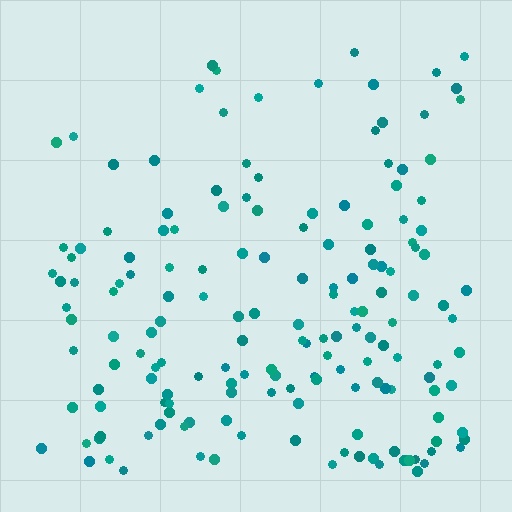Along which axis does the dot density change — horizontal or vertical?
Vertical.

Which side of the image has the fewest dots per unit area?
The top.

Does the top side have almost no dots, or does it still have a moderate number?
Still a moderate number, just noticeably fewer than the bottom.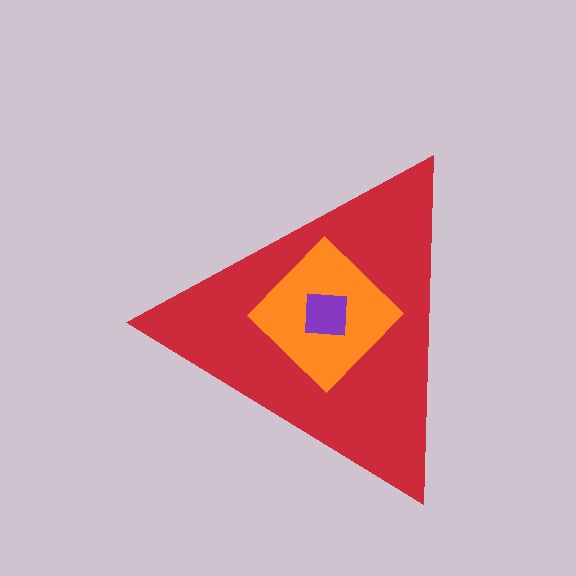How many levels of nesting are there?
3.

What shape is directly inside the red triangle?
The orange diamond.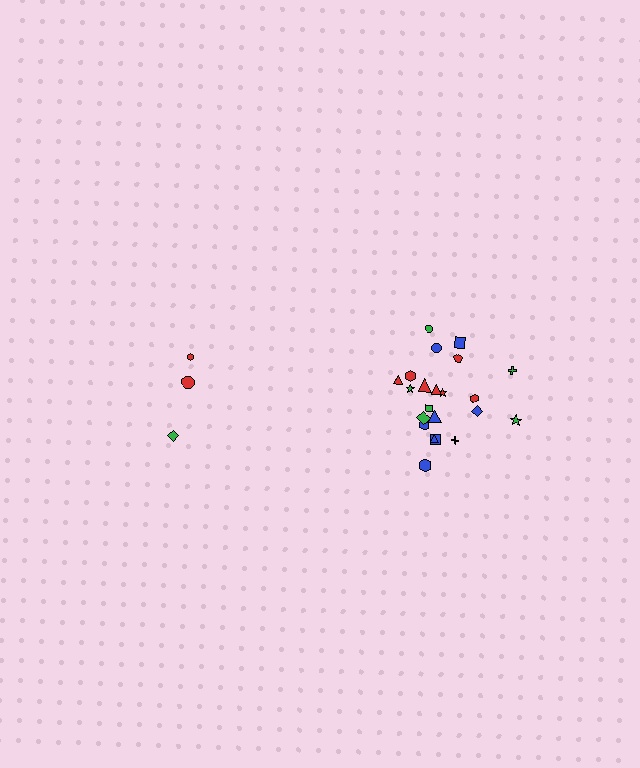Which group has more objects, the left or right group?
The right group.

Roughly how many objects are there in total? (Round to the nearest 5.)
Roughly 25 objects in total.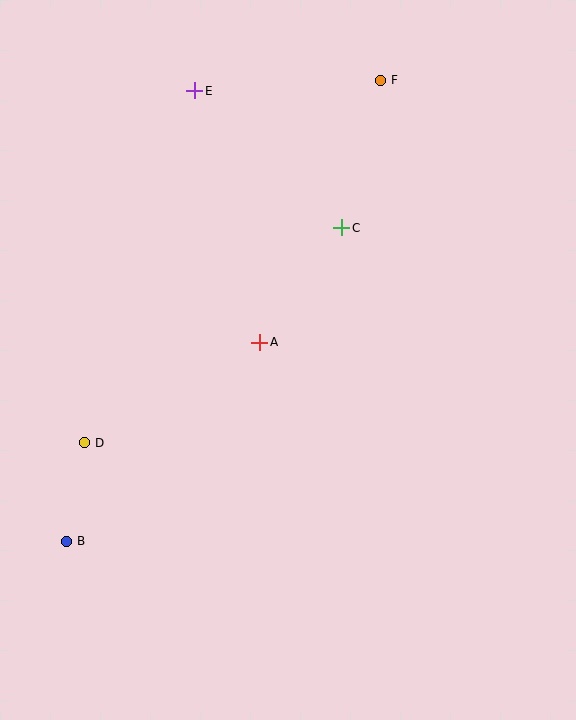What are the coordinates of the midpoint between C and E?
The midpoint between C and E is at (268, 159).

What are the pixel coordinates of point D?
Point D is at (85, 443).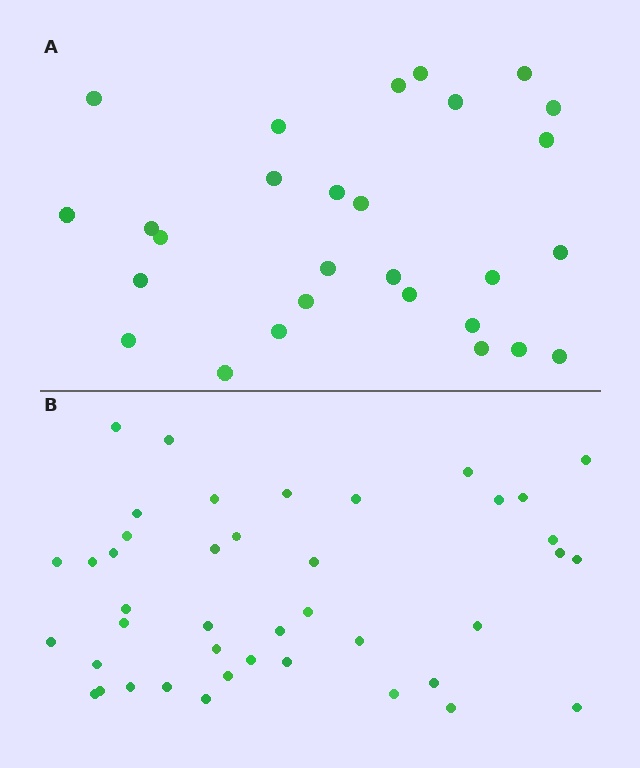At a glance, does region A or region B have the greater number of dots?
Region B (the bottom region) has more dots.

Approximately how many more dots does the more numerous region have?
Region B has approximately 15 more dots than region A.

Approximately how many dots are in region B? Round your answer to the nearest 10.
About 40 dots. (The exact count is 42, which rounds to 40.)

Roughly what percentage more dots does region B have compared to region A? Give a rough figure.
About 50% more.